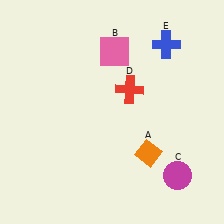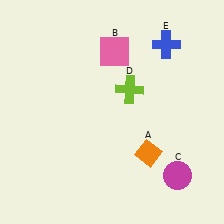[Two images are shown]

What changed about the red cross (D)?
In Image 1, D is red. In Image 2, it changed to lime.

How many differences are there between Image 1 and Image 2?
There is 1 difference between the two images.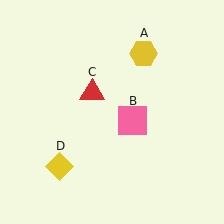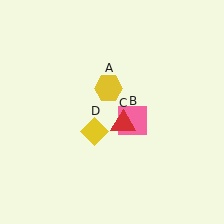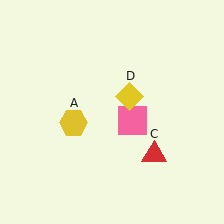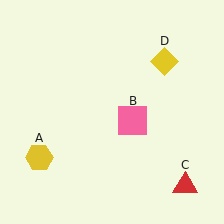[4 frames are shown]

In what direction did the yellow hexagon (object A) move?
The yellow hexagon (object A) moved down and to the left.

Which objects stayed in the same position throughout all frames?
Pink square (object B) remained stationary.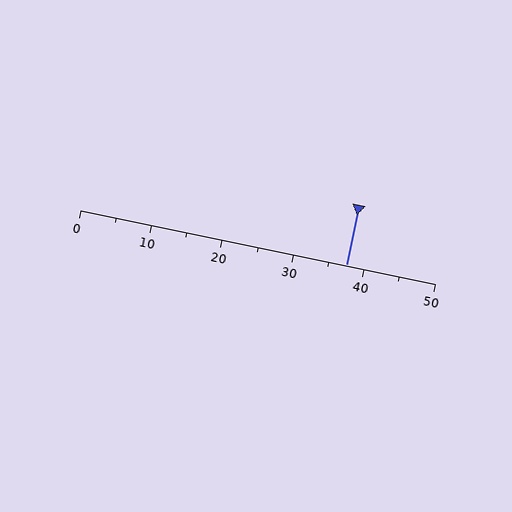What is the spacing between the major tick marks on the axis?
The major ticks are spaced 10 apart.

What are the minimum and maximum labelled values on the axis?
The axis runs from 0 to 50.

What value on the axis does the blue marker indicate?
The marker indicates approximately 37.5.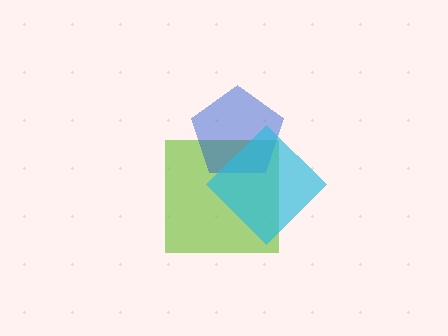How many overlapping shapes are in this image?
There are 3 overlapping shapes in the image.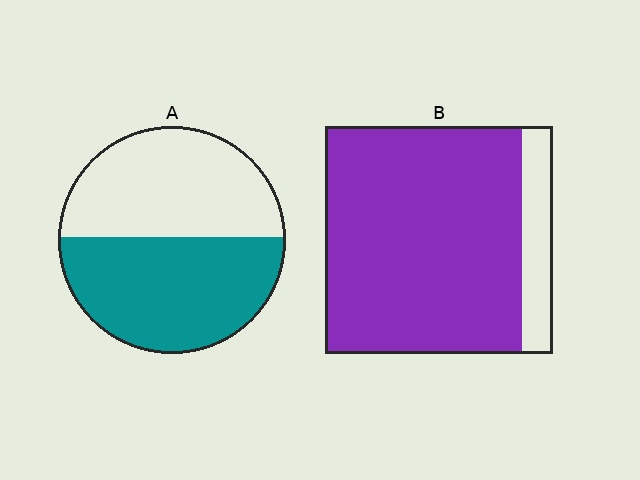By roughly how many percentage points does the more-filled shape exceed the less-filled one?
By roughly 35 percentage points (B over A).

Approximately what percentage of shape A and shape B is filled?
A is approximately 50% and B is approximately 85%.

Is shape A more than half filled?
Roughly half.